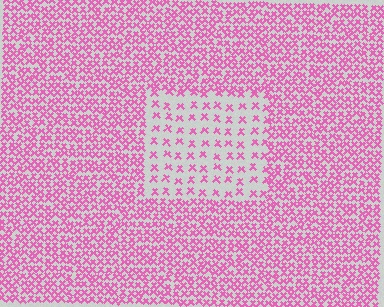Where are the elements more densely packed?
The elements are more densely packed outside the rectangle boundary.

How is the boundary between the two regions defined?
The boundary is defined by a change in element density (approximately 2.6x ratio). All elements are the same color, size, and shape.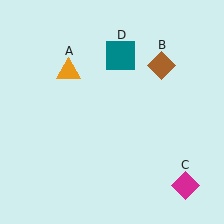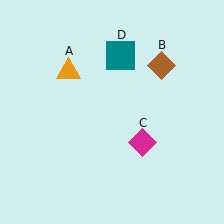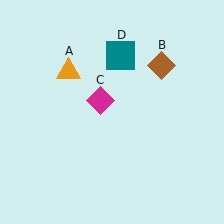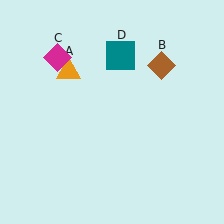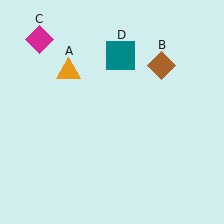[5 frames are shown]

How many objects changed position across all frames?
1 object changed position: magenta diamond (object C).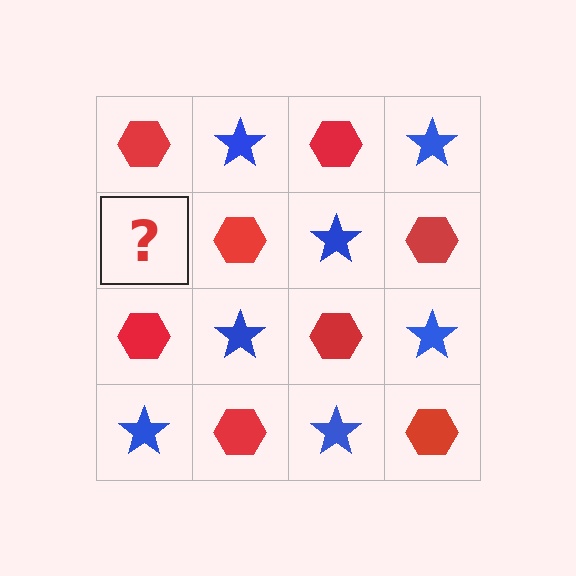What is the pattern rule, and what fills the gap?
The rule is that it alternates red hexagon and blue star in a checkerboard pattern. The gap should be filled with a blue star.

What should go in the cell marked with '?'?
The missing cell should contain a blue star.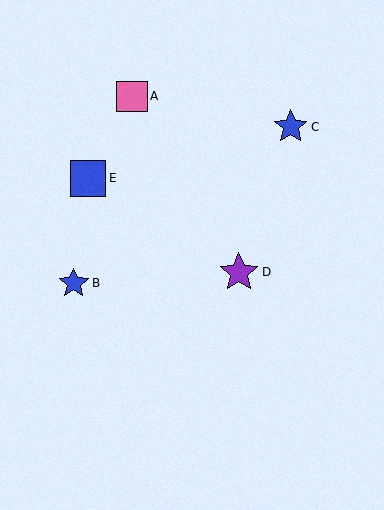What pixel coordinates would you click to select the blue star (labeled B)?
Click at (74, 283) to select the blue star B.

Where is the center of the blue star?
The center of the blue star is at (74, 283).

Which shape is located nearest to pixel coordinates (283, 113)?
The blue star (labeled C) at (291, 127) is nearest to that location.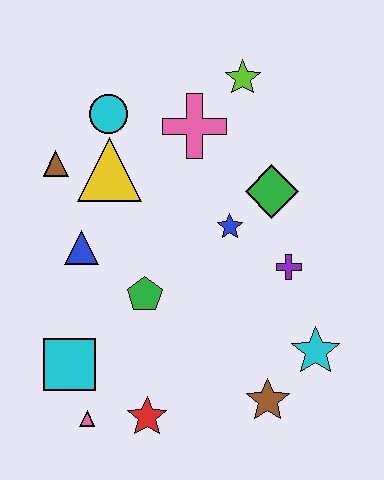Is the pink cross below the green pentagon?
No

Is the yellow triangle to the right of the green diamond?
No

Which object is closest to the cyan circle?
The yellow triangle is closest to the cyan circle.